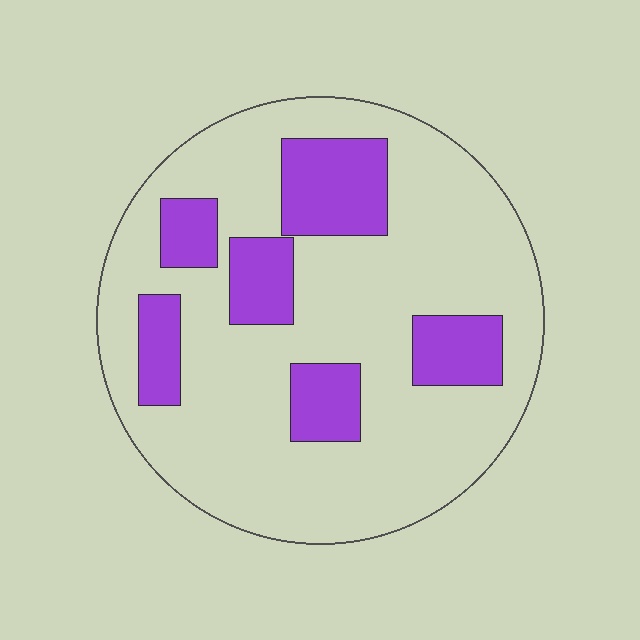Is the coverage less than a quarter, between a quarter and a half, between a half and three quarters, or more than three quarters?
Less than a quarter.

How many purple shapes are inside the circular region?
6.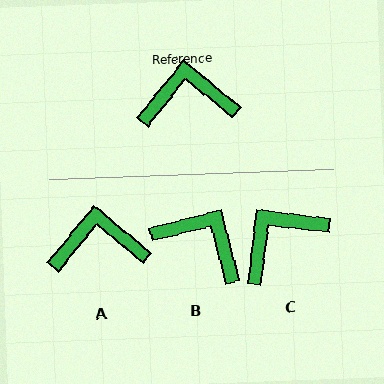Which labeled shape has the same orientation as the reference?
A.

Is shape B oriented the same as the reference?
No, it is off by about 36 degrees.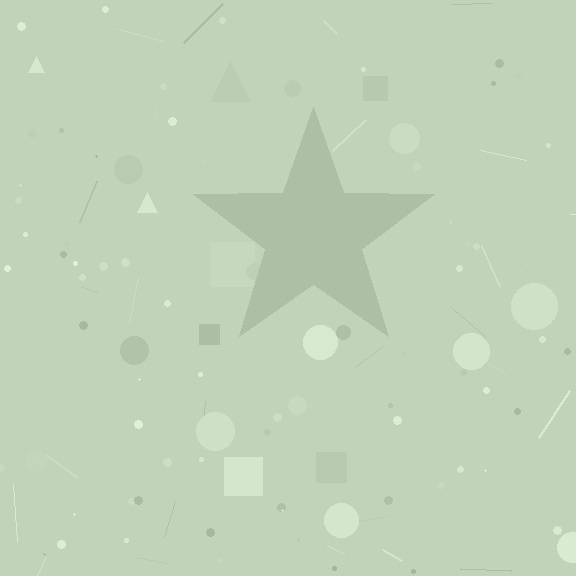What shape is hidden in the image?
A star is hidden in the image.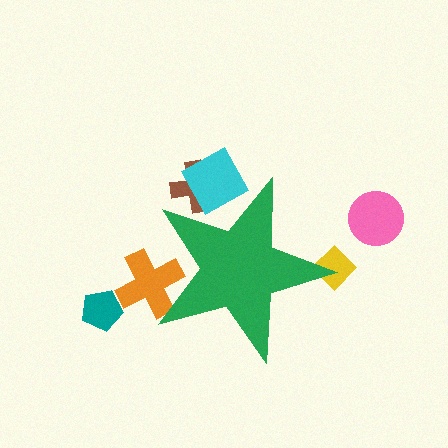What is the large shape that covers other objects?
A green star.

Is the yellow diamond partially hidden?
Yes, the yellow diamond is partially hidden behind the green star.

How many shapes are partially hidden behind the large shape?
4 shapes are partially hidden.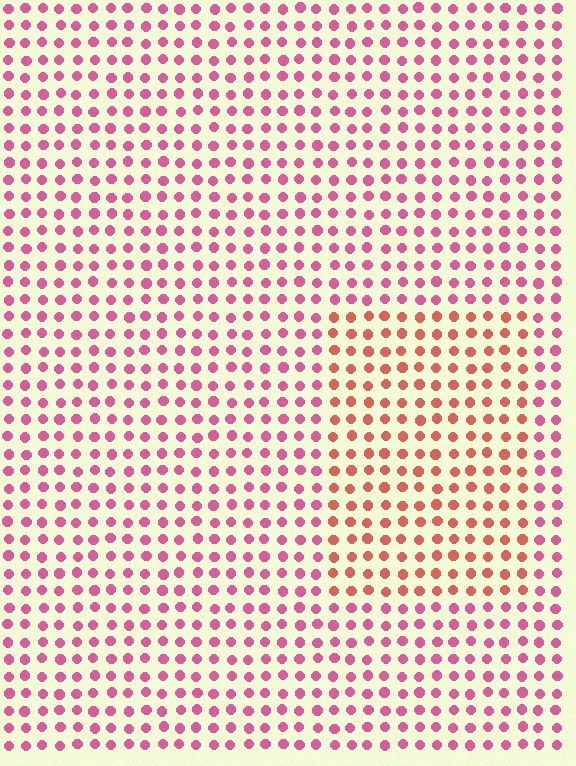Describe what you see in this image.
The image is filled with small pink elements in a uniform arrangement. A rectangle-shaped region is visible where the elements are tinted to a slightly different hue, forming a subtle color boundary.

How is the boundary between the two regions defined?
The boundary is defined purely by a slight shift in hue (about 36 degrees). Spacing, size, and orientation are identical on both sides.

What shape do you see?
I see a rectangle.